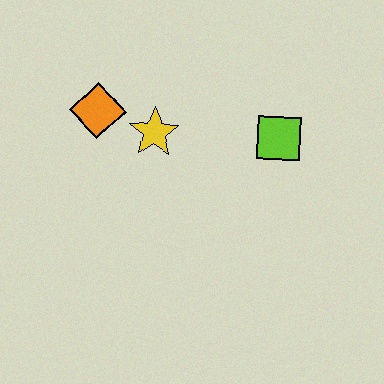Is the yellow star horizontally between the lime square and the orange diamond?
Yes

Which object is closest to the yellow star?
The orange diamond is closest to the yellow star.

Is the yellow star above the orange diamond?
No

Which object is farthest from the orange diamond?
The lime square is farthest from the orange diamond.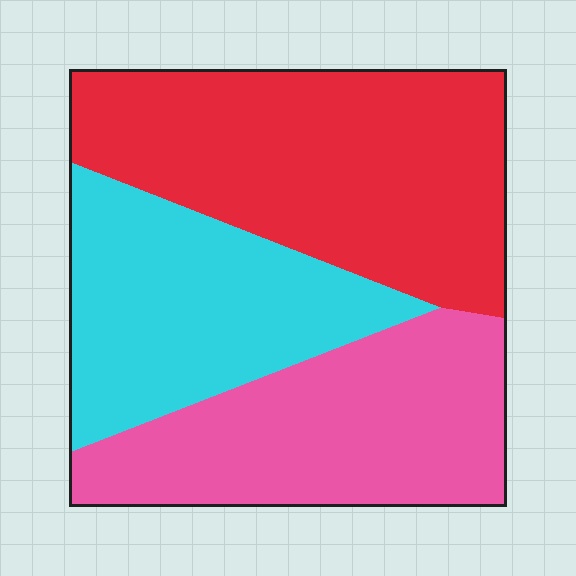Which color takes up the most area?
Red, at roughly 40%.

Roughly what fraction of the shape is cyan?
Cyan takes up between a quarter and a half of the shape.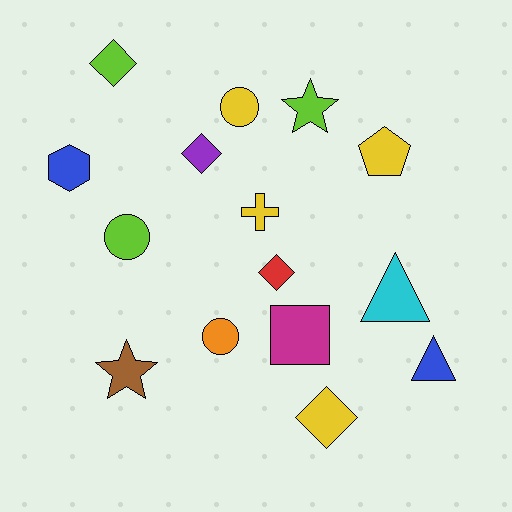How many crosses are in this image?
There is 1 cross.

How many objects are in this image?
There are 15 objects.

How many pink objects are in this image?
There are no pink objects.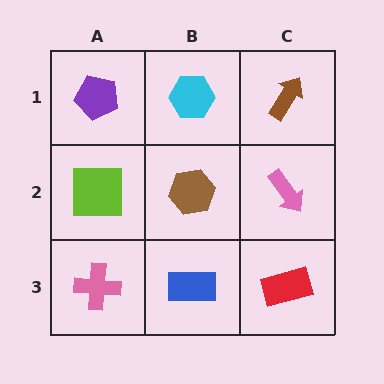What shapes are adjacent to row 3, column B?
A brown hexagon (row 2, column B), a pink cross (row 3, column A), a red rectangle (row 3, column C).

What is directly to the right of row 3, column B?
A red rectangle.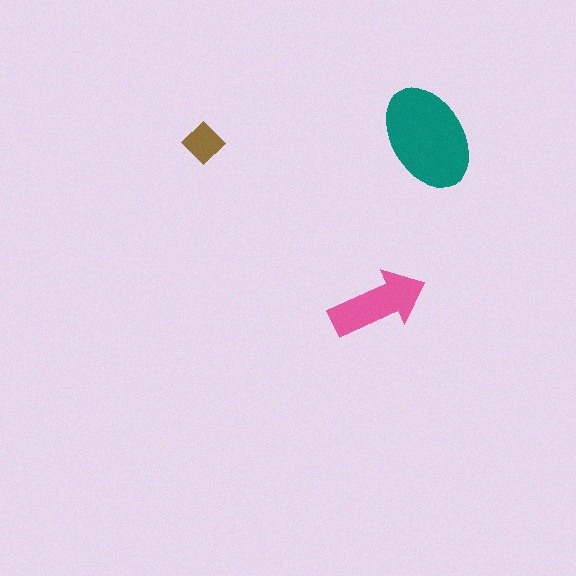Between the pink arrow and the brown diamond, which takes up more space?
The pink arrow.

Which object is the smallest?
The brown diamond.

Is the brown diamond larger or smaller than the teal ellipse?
Smaller.